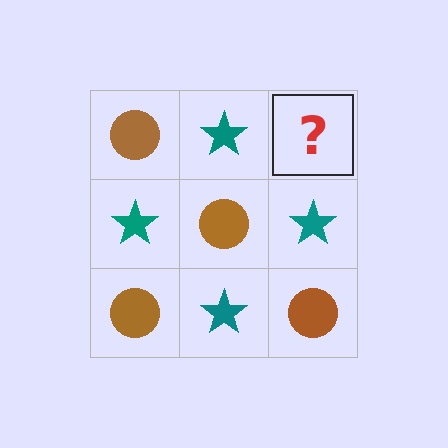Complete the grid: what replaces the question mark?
The question mark should be replaced with a brown circle.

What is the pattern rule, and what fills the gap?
The rule is that it alternates brown circle and teal star in a checkerboard pattern. The gap should be filled with a brown circle.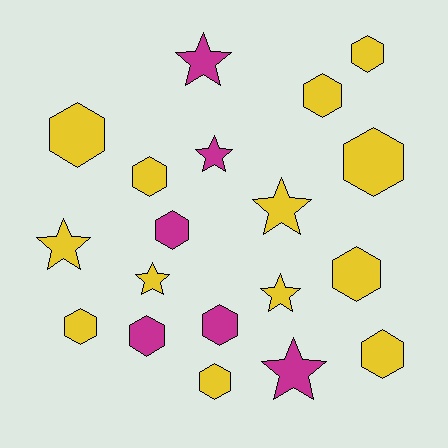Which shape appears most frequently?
Hexagon, with 12 objects.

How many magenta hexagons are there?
There are 3 magenta hexagons.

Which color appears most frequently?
Yellow, with 13 objects.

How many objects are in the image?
There are 19 objects.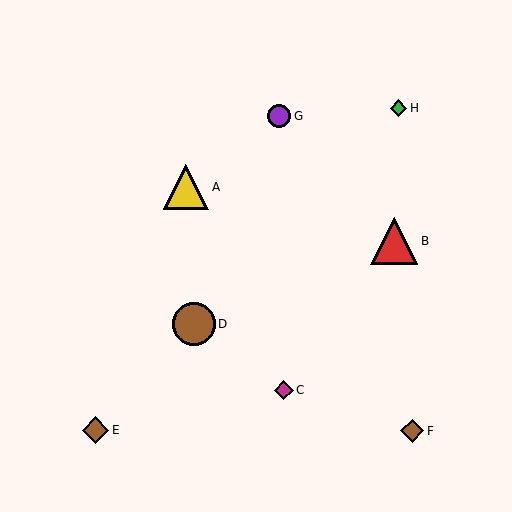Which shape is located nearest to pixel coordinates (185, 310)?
The brown circle (labeled D) at (194, 324) is nearest to that location.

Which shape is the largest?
The red triangle (labeled B) is the largest.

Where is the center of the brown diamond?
The center of the brown diamond is at (412, 431).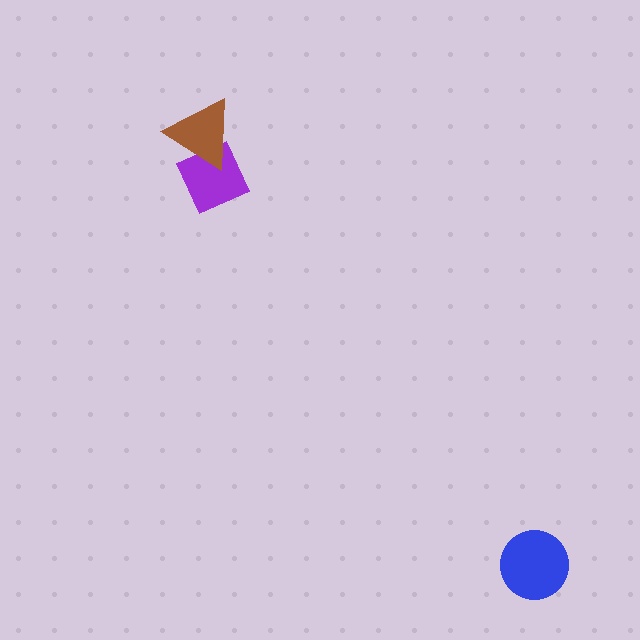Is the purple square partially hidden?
Yes, it is partially covered by another shape.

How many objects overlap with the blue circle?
0 objects overlap with the blue circle.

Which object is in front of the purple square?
The brown triangle is in front of the purple square.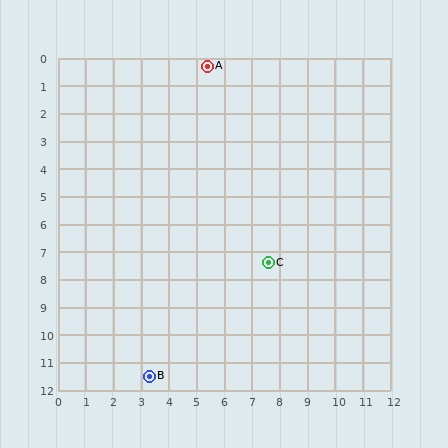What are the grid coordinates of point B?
Point B is at approximately (3.3, 11.5).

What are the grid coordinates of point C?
Point C is at approximately (7.6, 7.4).